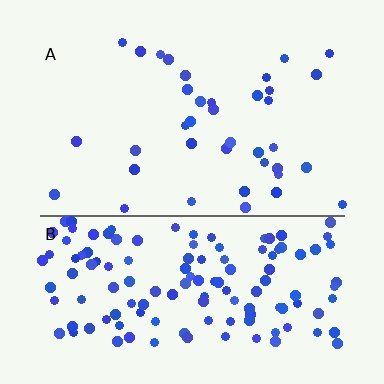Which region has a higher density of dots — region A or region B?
B (the bottom).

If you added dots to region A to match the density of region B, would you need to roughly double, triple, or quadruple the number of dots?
Approximately quadruple.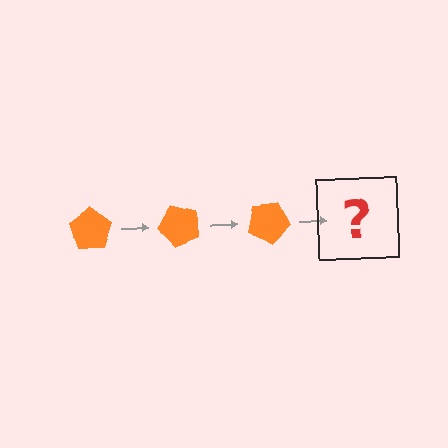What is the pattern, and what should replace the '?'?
The pattern is that the pentagon rotates 50 degrees each step. The '?' should be an orange pentagon rotated 150 degrees.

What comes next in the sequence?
The next element should be an orange pentagon rotated 150 degrees.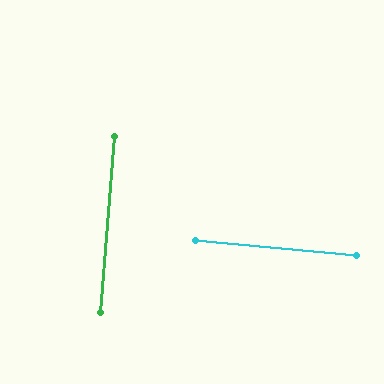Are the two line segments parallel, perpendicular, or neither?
Perpendicular — they meet at approximately 89°.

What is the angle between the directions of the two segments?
Approximately 89 degrees.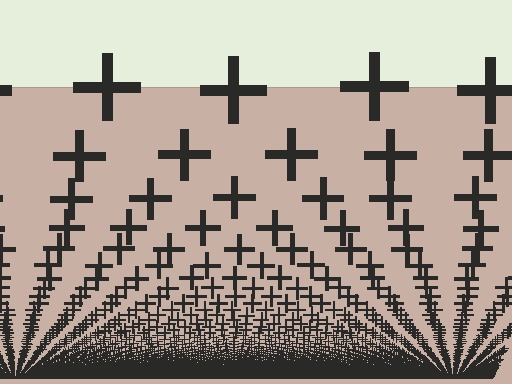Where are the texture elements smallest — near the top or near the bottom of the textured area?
Near the bottom.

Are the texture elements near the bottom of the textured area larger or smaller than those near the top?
Smaller. The gradient is inverted — elements near the bottom are smaller and denser.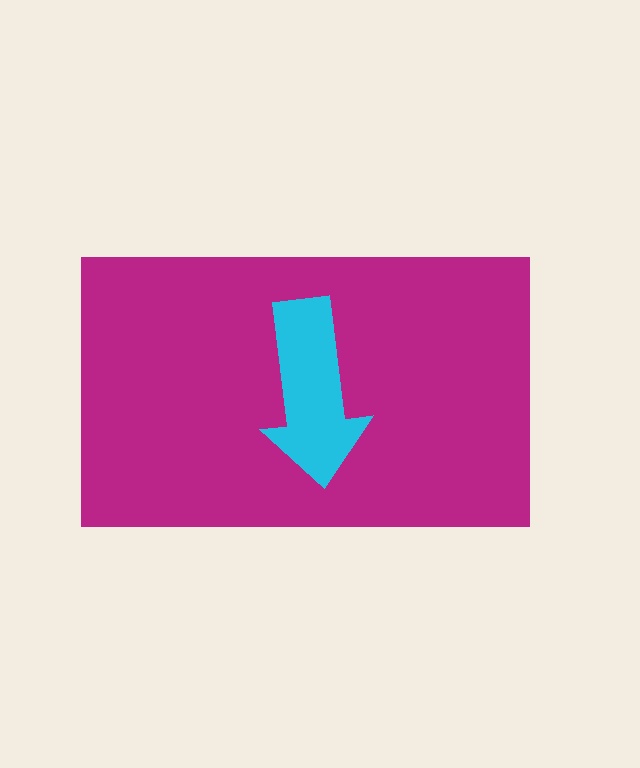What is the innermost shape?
The cyan arrow.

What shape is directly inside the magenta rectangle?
The cyan arrow.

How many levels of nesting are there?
2.